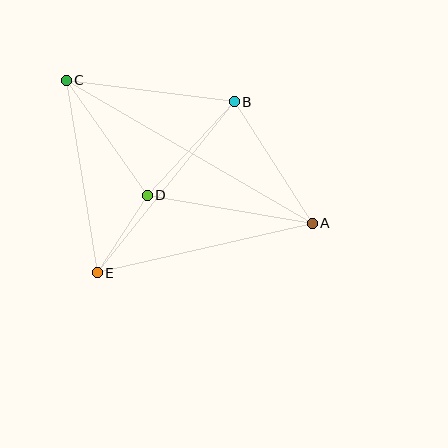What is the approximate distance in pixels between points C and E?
The distance between C and E is approximately 195 pixels.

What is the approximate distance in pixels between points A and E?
The distance between A and E is approximately 220 pixels.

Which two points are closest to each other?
Points D and E are closest to each other.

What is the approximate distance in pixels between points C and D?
The distance between C and D is approximately 141 pixels.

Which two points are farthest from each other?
Points A and C are farthest from each other.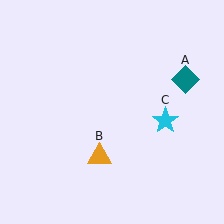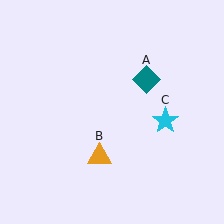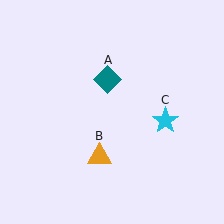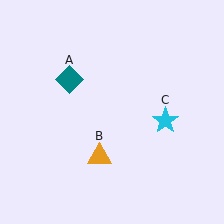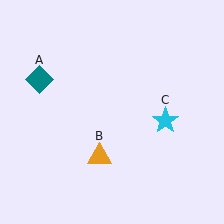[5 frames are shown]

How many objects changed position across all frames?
1 object changed position: teal diamond (object A).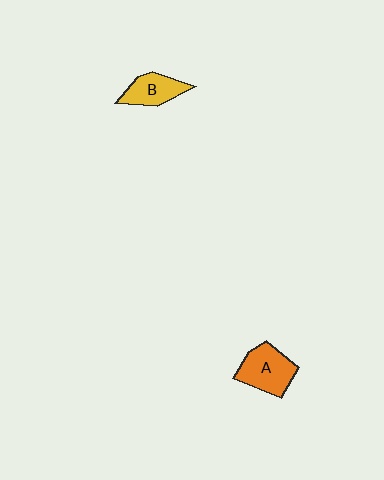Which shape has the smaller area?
Shape B (yellow).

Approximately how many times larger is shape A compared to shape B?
Approximately 1.4 times.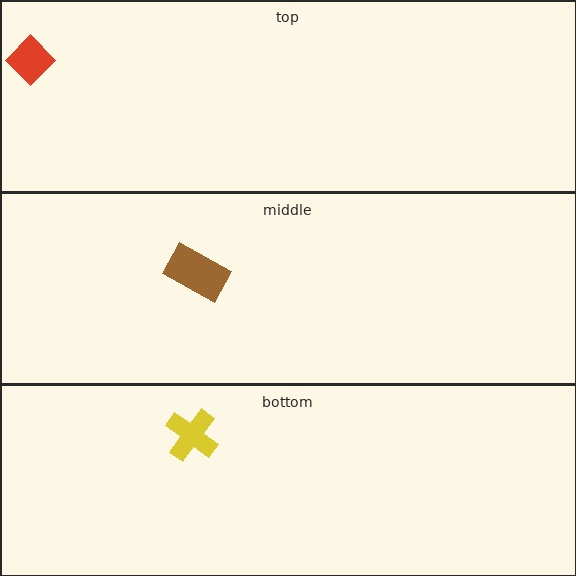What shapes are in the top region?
The red diamond.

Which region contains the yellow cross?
The bottom region.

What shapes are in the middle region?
The brown rectangle.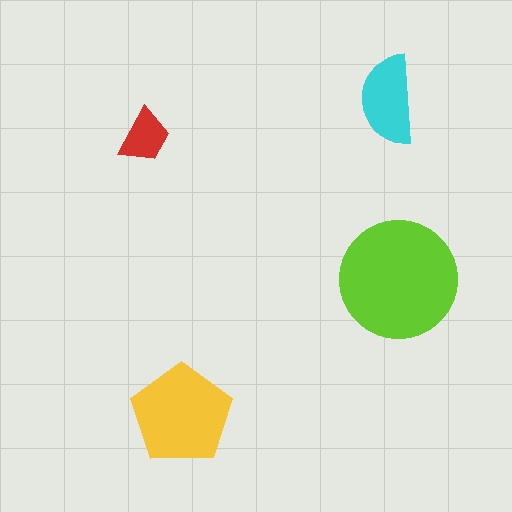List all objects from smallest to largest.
The red trapezoid, the cyan semicircle, the yellow pentagon, the lime circle.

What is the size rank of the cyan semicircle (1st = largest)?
3rd.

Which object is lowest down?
The yellow pentagon is bottommost.